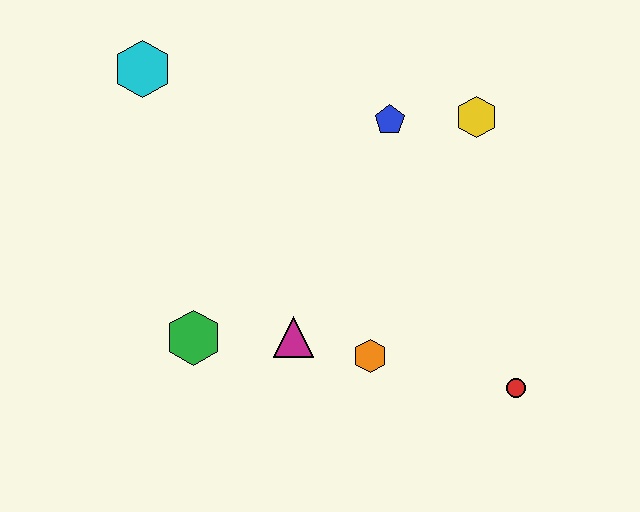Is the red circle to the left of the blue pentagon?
No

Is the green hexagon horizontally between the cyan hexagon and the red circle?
Yes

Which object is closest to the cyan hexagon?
The blue pentagon is closest to the cyan hexagon.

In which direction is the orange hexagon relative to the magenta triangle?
The orange hexagon is to the right of the magenta triangle.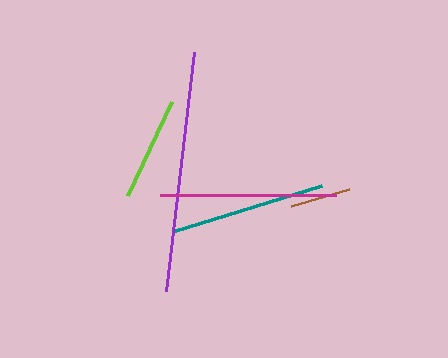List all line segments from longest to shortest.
From longest to shortest: purple, magenta, teal, lime, brown.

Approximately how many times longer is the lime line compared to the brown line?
The lime line is approximately 1.7 times the length of the brown line.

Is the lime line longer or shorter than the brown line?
The lime line is longer than the brown line.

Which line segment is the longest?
The purple line is the longest at approximately 240 pixels.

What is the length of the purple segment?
The purple segment is approximately 240 pixels long.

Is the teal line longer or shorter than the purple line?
The purple line is longer than the teal line.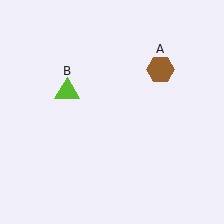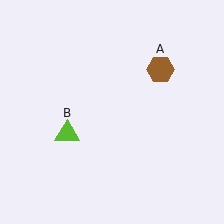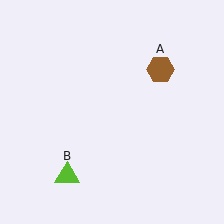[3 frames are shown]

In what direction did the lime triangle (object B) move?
The lime triangle (object B) moved down.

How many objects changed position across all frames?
1 object changed position: lime triangle (object B).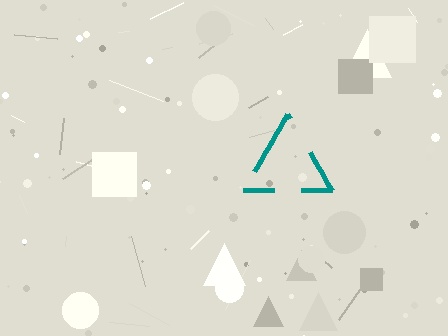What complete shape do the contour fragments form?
The contour fragments form a triangle.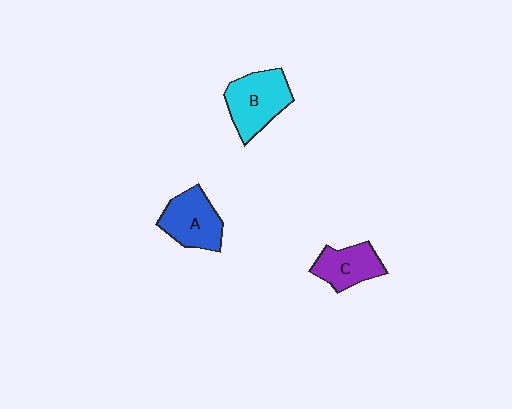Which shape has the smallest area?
Shape C (purple).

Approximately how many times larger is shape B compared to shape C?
Approximately 1.4 times.